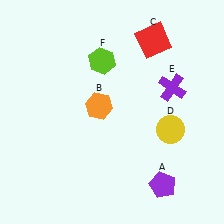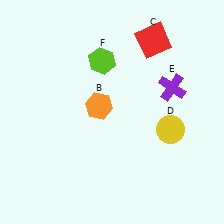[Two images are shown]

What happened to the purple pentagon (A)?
The purple pentagon (A) was removed in Image 2. It was in the bottom-right area of Image 1.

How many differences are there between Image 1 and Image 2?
There is 1 difference between the two images.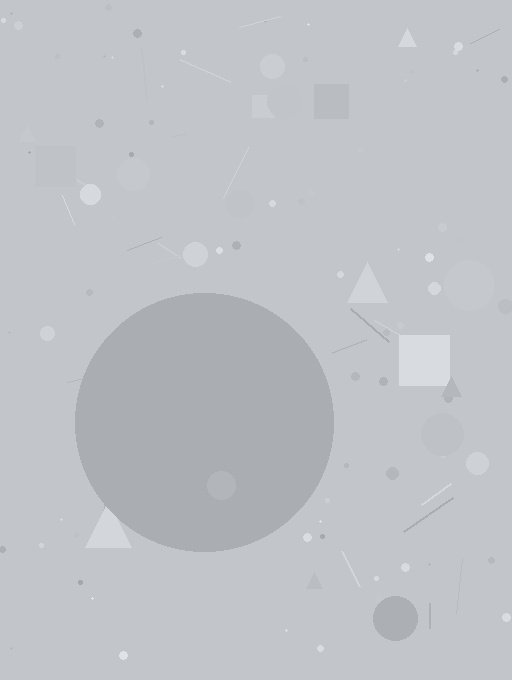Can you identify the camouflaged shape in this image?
The camouflaged shape is a circle.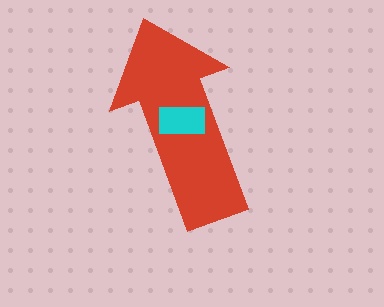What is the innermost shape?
The cyan rectangle.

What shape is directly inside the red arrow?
The cyan rectangle.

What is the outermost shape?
The red arrow.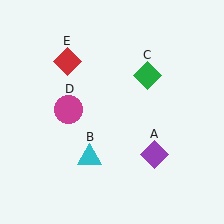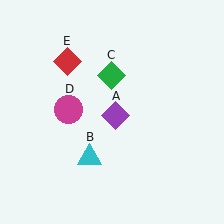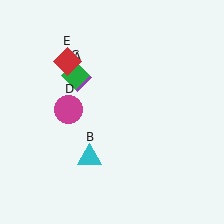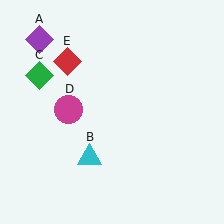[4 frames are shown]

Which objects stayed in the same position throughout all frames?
Cyan triangle (object B) and magenta circle (object D) and red diamond (object E) remained stationary.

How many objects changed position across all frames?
2 objects changed position: purple diamond (object A), green diamond (object C).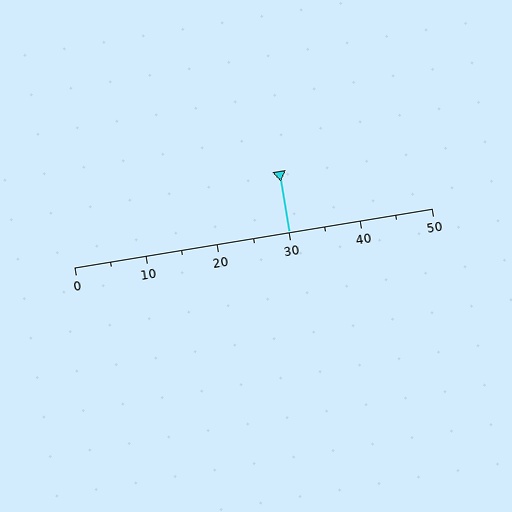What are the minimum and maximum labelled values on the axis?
The axis runs from 0 to 50.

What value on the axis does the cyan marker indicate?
The marker indicates approximately 30.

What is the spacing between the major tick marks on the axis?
The major ticks are spaced 10 apart.